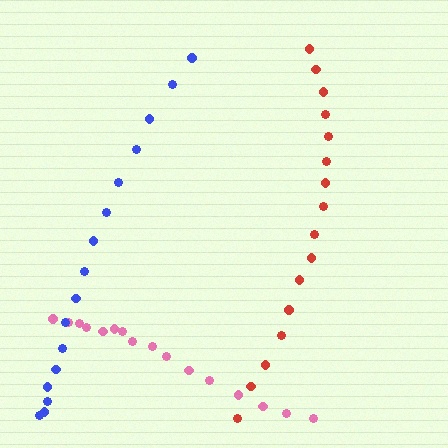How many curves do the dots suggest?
There are 3 distinct paths.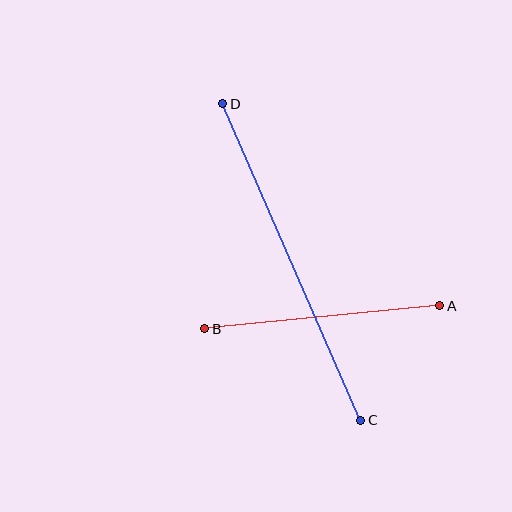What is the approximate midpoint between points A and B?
The midpoint is at approximately (322, 317) pixels.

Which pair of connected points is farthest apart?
Points C and D are farthest apart.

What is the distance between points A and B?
The distance is approximately 236 pixels.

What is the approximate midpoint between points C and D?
The midpoint is at approximately (292, 262) pixels.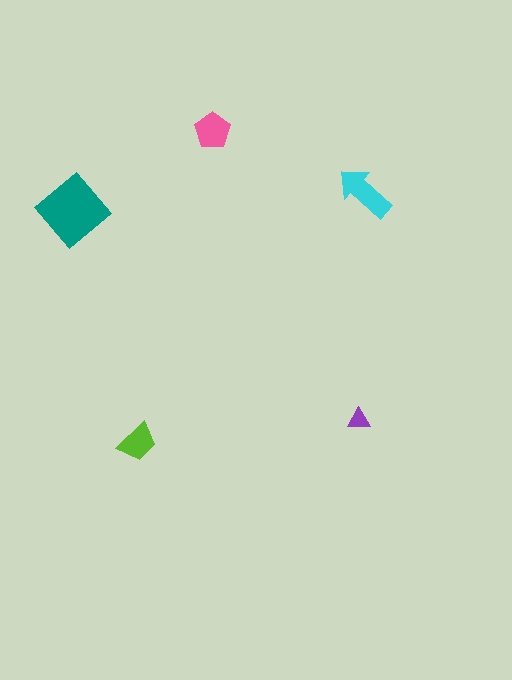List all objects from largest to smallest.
The teal diamond, the cyan arrow, the pink pentagon, the lime trapezoid, the purple triangle.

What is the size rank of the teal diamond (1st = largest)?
1st.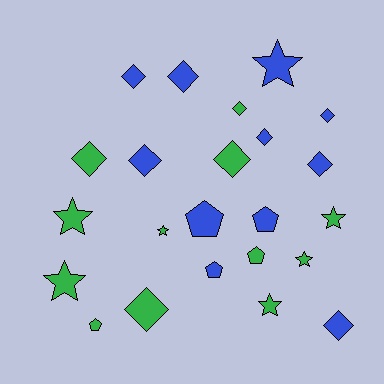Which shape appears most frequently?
Diamond, with 11 objects.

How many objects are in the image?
There are 23 objects.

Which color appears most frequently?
Green, with 12 objects.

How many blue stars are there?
There is 1 blue star.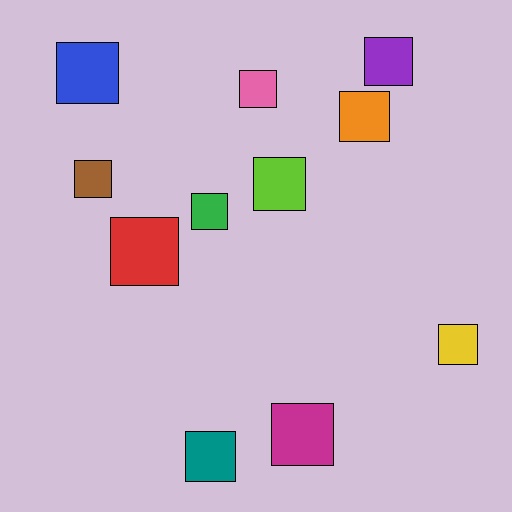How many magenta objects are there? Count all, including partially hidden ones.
There is 1 magenta object.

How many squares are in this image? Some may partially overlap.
There are 11 squares.